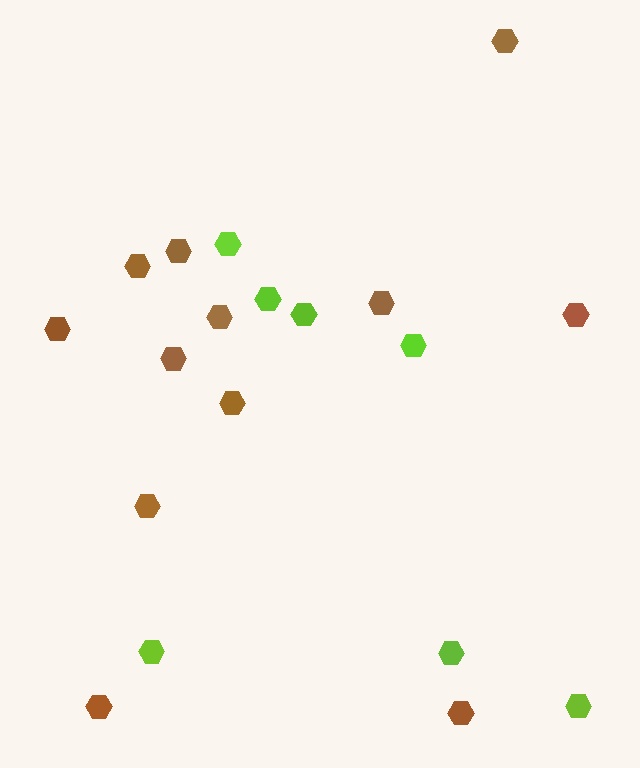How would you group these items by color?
There are 2 groups: one group of lime hexagons (7) and one group of brown hexagons (12).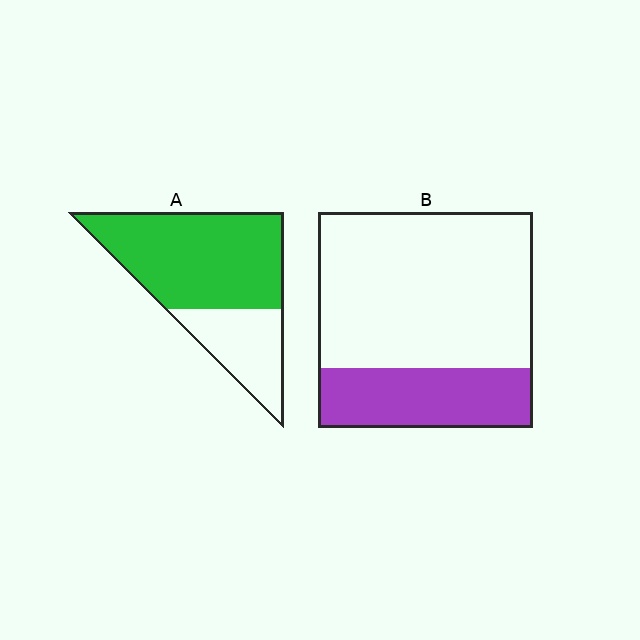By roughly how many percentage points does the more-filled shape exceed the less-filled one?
By roughly 40 percentage points (A over B).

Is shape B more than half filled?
No.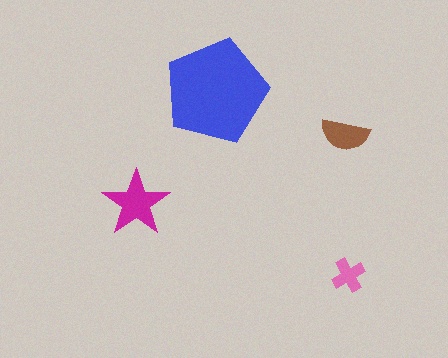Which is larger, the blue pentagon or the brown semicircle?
The blue pentagon.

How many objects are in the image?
There are 4 objects in the image.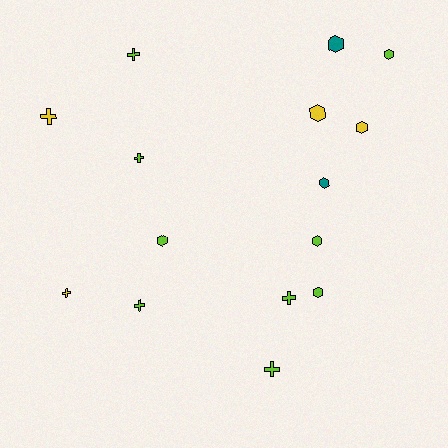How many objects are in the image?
There are 15 objects.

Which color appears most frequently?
Lime, with 9 objects.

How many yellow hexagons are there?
There are 2 yellow hexagons.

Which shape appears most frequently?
Hexagon, with 8 objects.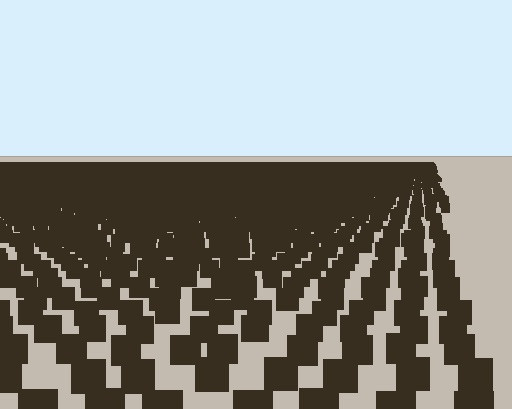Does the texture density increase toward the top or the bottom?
Density increases toward the top.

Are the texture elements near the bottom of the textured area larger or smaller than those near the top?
Larger. Near the bottom, elements are closer to the viewer and appear at a bigger on-screen size.